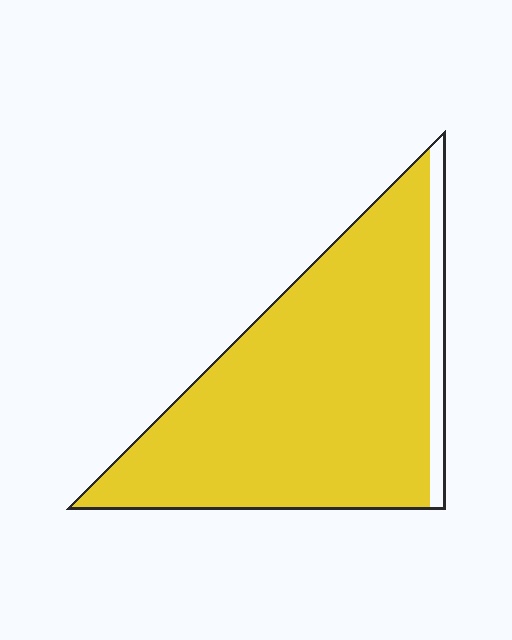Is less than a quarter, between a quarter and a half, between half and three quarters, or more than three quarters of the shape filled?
More than three quarters.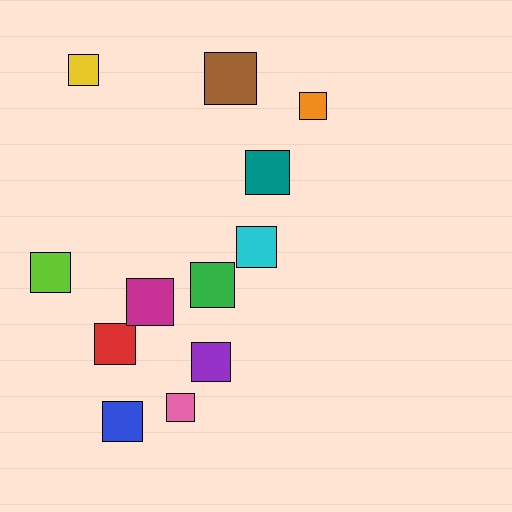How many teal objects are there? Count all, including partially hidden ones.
There is 1 teal object.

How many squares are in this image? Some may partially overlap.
There are 12 squares.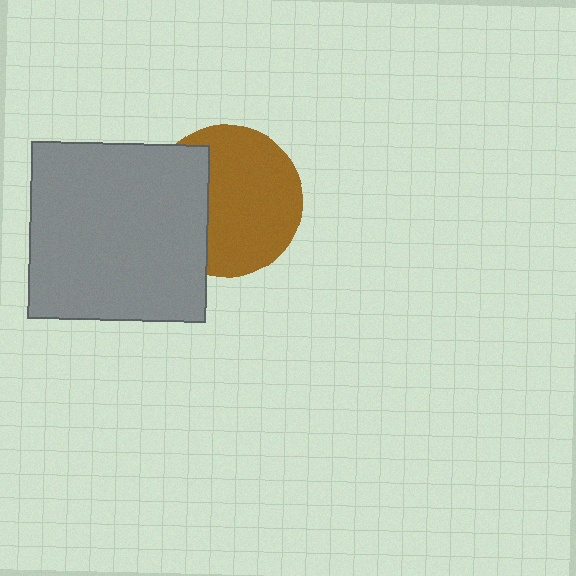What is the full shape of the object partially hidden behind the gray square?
The partially hidden object is a brown circle.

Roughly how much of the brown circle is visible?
Most of it is visible (roughly 66%).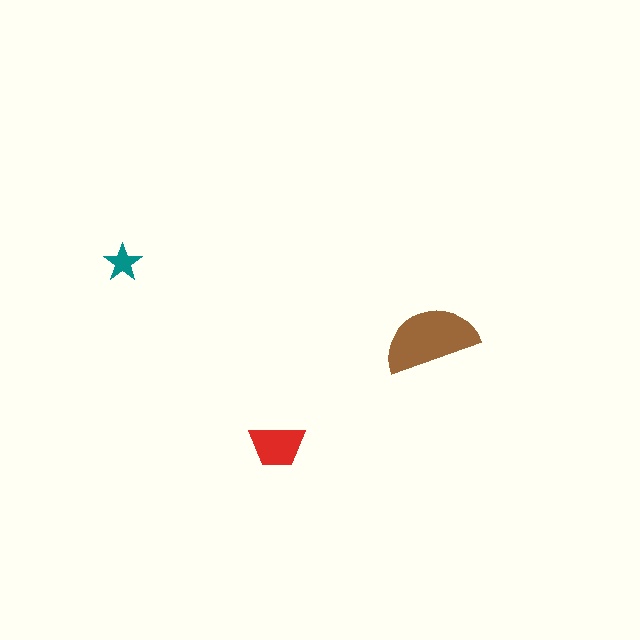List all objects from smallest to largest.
The teal star, the red trapezoid, the brown semicircle.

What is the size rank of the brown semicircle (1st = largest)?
1st.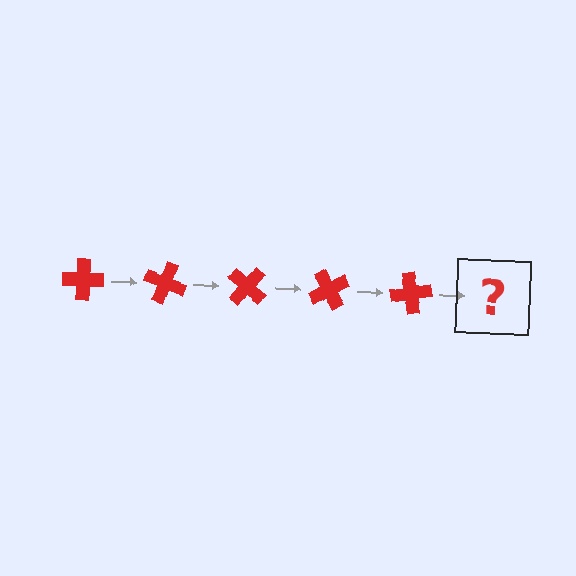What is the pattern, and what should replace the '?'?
The pattern is that the cross rotates 20 degrees each step. The '?' should be a red cross rotated 100 degrees.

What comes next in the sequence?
The next element should be a red cross rotated 100 degrees.